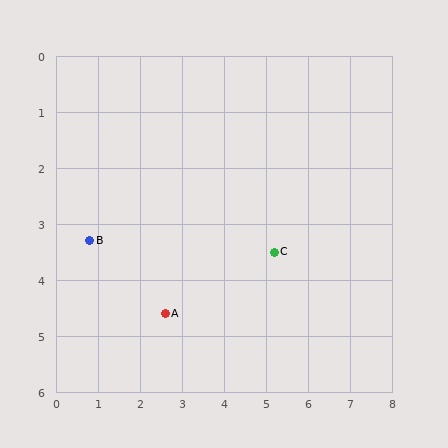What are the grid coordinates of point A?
Point A is at approximately (2.6, 4.6).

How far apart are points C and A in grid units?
Points C and A are about 2.8 grid units apart.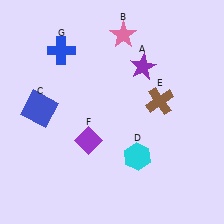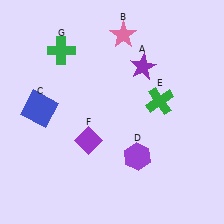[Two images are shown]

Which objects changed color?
D changed from cyan to purple. E changed from brown to green. G changed from blue to green.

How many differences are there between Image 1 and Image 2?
There are 3 differences between the two images.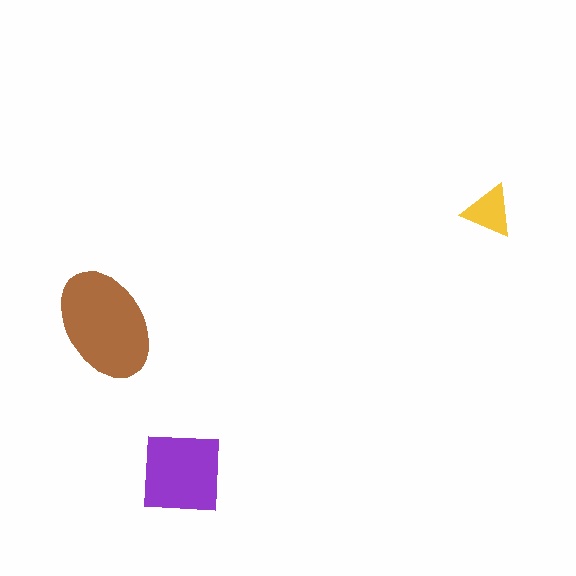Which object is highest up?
The yellow triangle is topmost.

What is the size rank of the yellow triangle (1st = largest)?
3rd.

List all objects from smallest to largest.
The yellow triangle, the purple square, the brown ellipse.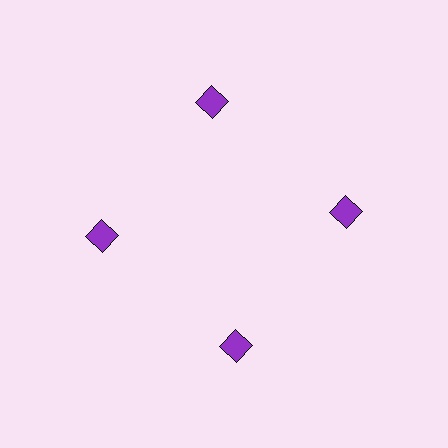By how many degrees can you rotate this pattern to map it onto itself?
The pattern maps onto itself every 90 degrees of rotation.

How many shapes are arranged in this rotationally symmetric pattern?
There are 4 shapes, arranged in 4 groups of 1.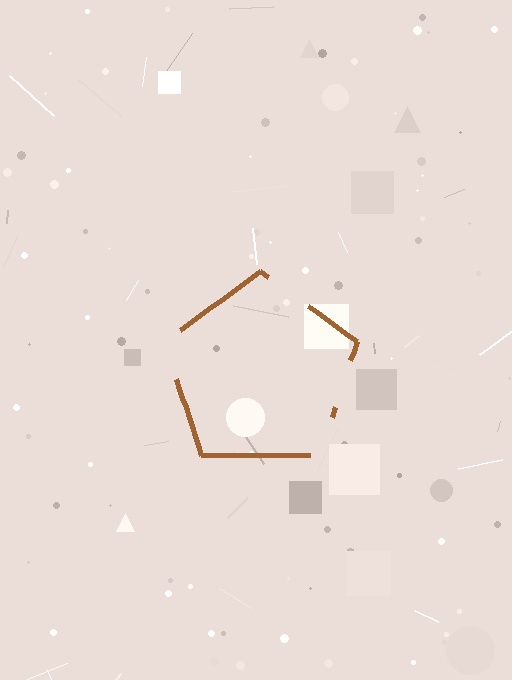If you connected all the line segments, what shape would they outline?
They would outline a pentagon.